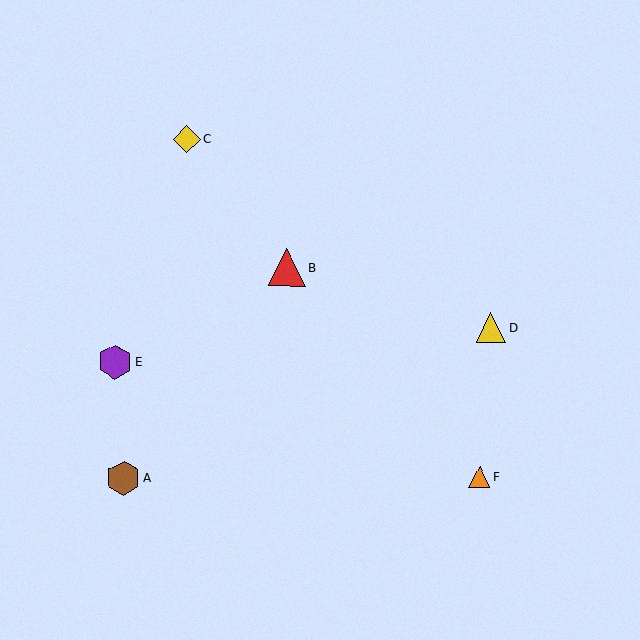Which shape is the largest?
The red triangle (labeled B) is the largest.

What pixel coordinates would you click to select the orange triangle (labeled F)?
Click at (480, 477) to select the orange triangle F.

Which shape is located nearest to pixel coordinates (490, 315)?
The yellow triangle (labeled D) at (491, 327) is nearest to that location.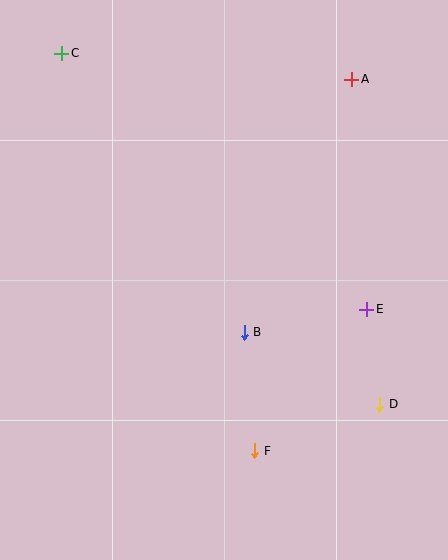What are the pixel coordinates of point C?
Point C is at (62, 53).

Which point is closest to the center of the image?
Point B at (244, 332) is closest to the center.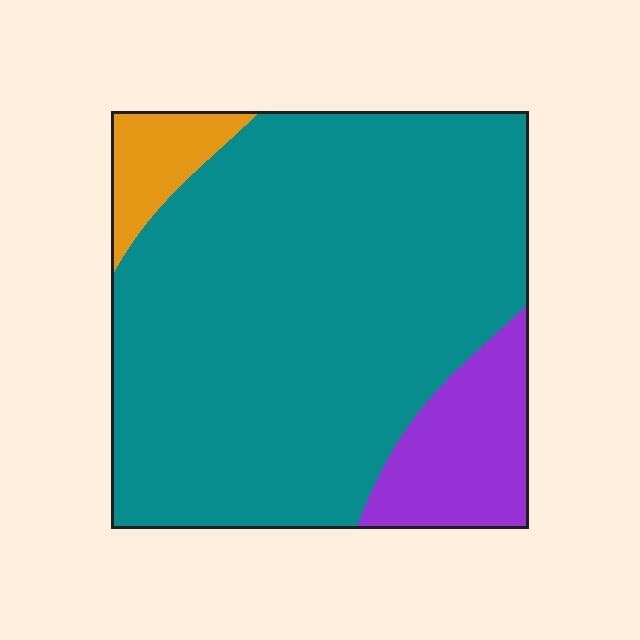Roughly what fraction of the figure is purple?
Purple covers 13% of the figure.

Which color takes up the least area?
Orange, at roughly 5%.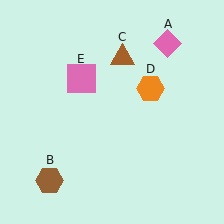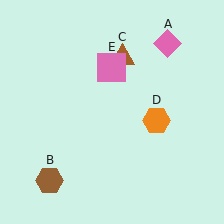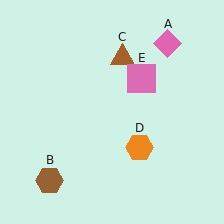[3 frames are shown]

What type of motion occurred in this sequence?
The orange hexagon (object D), pink square (object E) rotated clockwise around the center of the scene.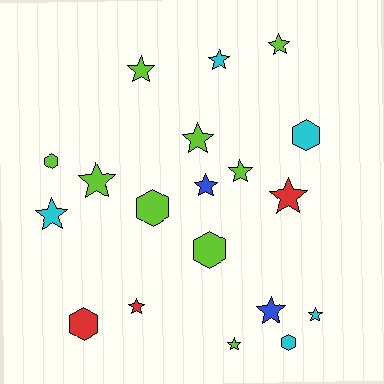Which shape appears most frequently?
Star, with 13 objects.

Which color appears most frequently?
Lime, with 9 objects.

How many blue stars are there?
There are 2 blue stars.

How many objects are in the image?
There are 19 objects.